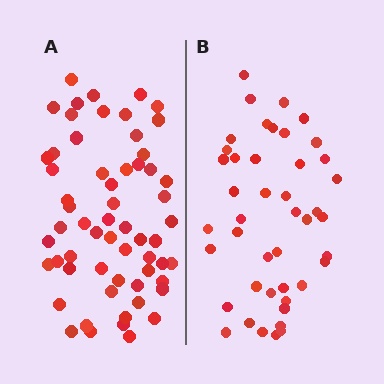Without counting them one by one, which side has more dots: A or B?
Region A (the left region) has more dots.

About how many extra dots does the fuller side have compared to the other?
Region A has approximately 15 more dots than region B.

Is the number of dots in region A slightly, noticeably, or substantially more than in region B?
Region A has noticeably more, but not dramatically so. The ratio is roughly 1.4 to 1.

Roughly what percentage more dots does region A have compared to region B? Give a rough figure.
About 35% more.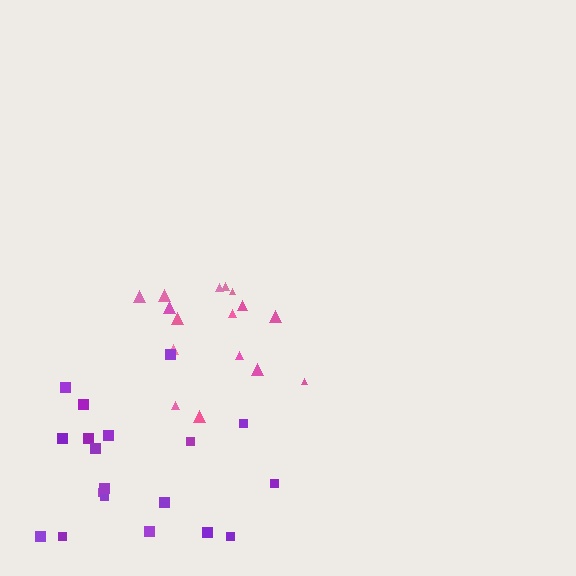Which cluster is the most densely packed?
Pink.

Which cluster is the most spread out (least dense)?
Purple.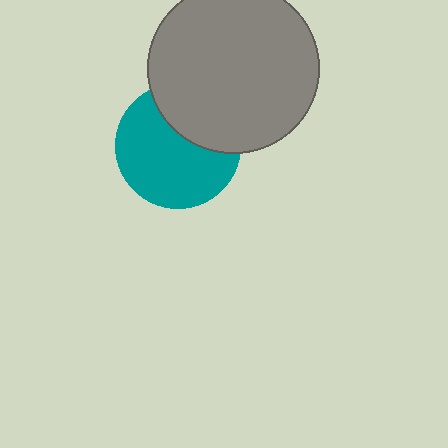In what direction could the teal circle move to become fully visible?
The teal circle could move down. That would shift it out from behind the gray circle entirely.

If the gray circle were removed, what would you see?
You would see the complete teal circle.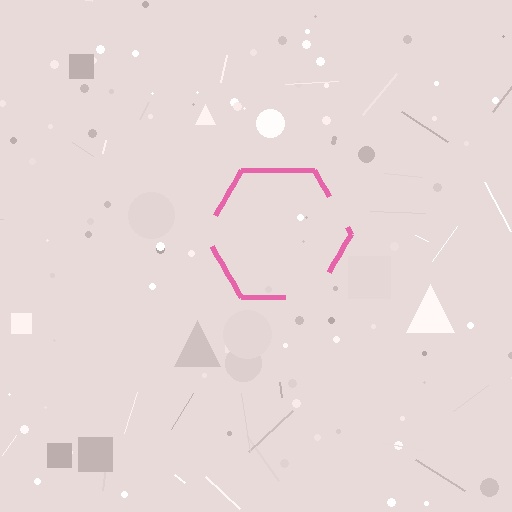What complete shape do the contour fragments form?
The contour fragments form a hexagon.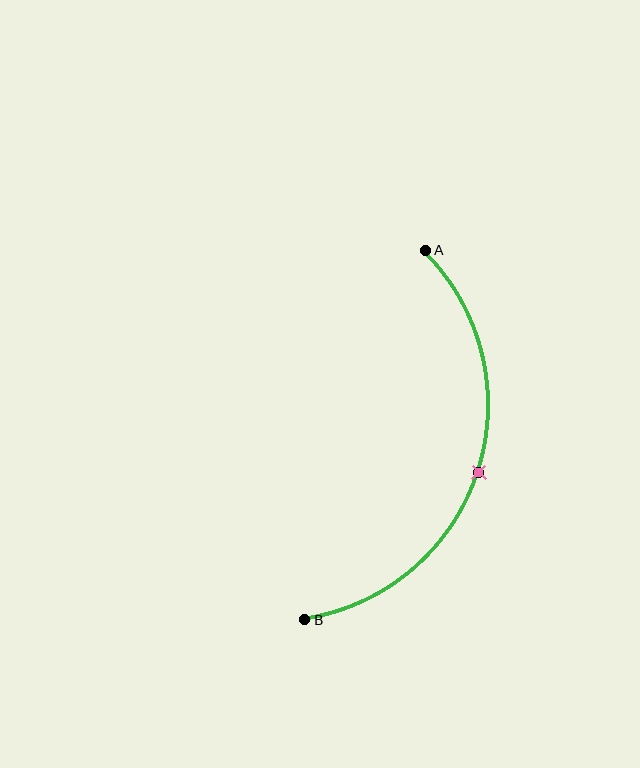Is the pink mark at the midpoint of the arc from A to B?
Yes. The pink mark lies on the arc at equal arc-length from both A and B — it is the arc midpoint.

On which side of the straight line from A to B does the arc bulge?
The arc bulges to the right of the straight line connecting A and B.